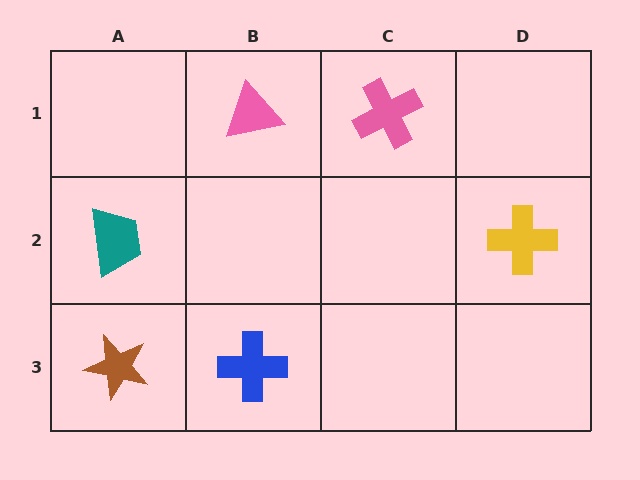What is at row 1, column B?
A pink triangle.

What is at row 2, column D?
A yellow cross.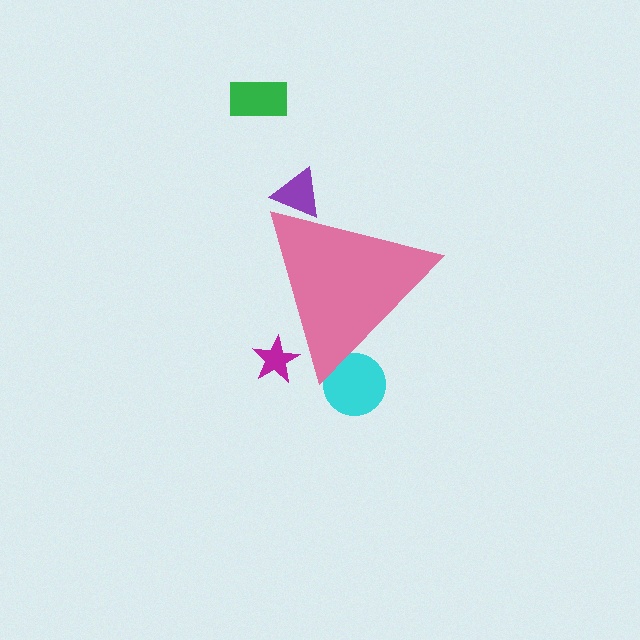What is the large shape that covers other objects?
A pink triangle.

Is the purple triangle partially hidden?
Yes, the purple triangle is partially hidden behind the pink triangle.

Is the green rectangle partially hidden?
No, the green rectangle is fully visible.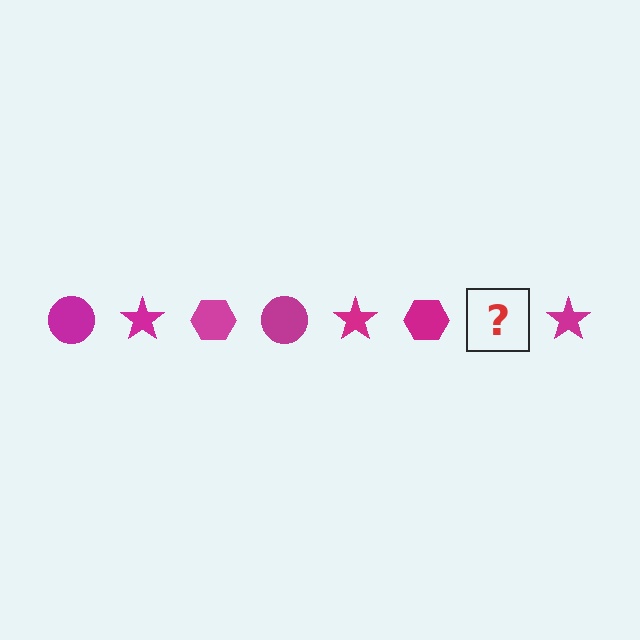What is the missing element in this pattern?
The missing element is a magenta circle.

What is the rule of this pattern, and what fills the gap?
The rule is that the pattern cycles through circle, star, hexagon shapes in magenta. The gap should be filled with a magenta circle.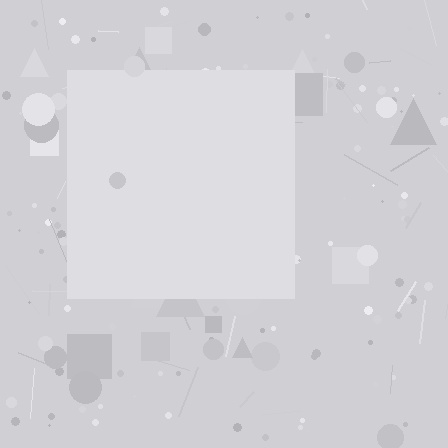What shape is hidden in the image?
A square is hidden in the image.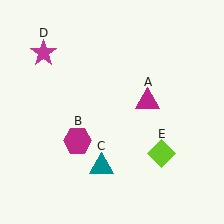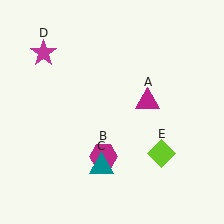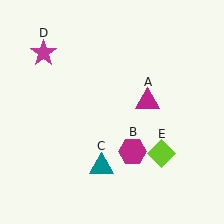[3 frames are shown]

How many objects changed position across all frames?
1 object changed position: magenta hexagon (object B).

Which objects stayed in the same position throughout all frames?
Magenta triangle (object A) and teal triangle (object C) and magenta star (object D) and lime diamond (object E) remained stationary.